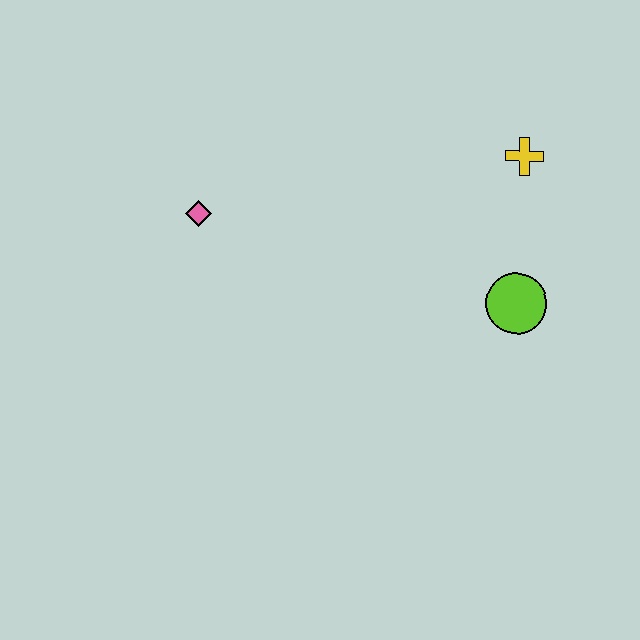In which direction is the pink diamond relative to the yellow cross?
The pink diamond is to the left of the yellow cross.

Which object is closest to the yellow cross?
The lime circle is closest to the yellow cross.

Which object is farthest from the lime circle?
The pink diamond is farthest from the lime circle.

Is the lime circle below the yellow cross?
Yes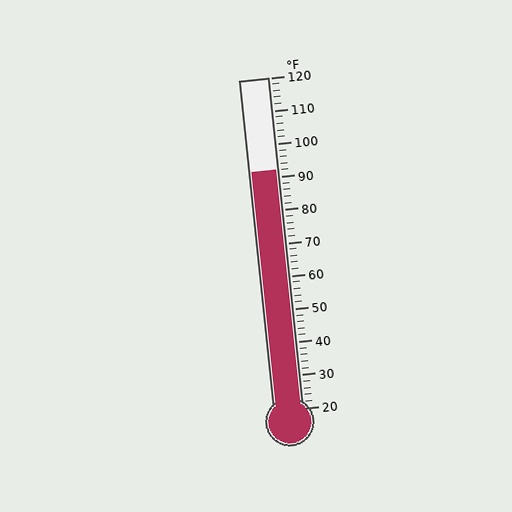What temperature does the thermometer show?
The thermometer shows approximately 92°F.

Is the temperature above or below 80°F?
The temperature is above 80°F.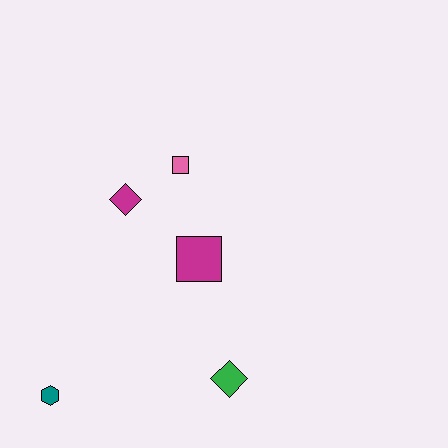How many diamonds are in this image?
There are 2 diamonds.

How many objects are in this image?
There are 5 objects.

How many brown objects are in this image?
There are no brown objects.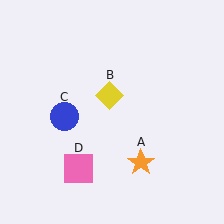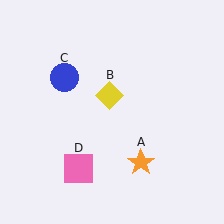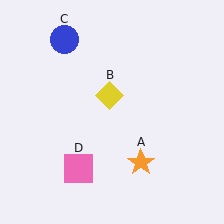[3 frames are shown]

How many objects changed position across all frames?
1 object changed position: blue circle (object C).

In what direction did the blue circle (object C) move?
The blue circle (object C) moved up.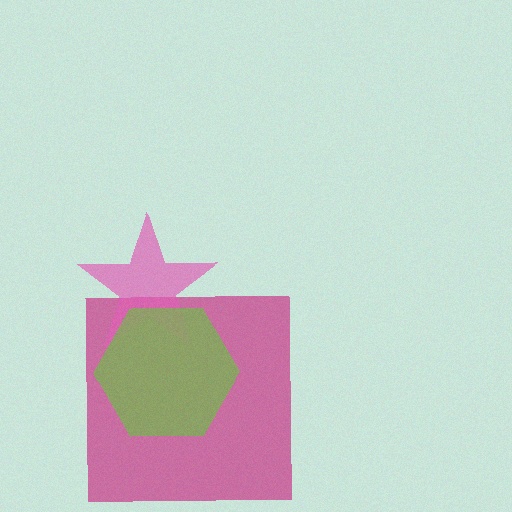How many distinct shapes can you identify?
There are 3 distinct shapes: a magenta square, a pink star, a lime hexagon.